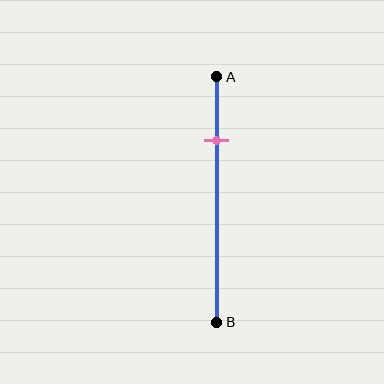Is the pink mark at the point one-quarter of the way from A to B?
Yes, the mark is approximately at the one-quarter point.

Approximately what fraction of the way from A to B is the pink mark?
The pink mark is approximately 25% of the way from A to B.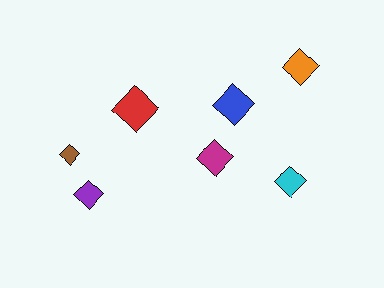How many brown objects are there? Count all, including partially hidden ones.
There is 1 brown object.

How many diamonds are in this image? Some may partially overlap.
There are 7 diamonds.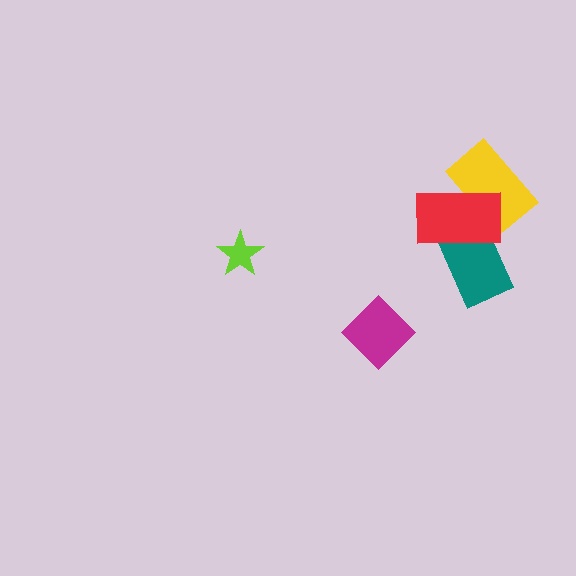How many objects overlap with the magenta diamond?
0 objects overlap with the magenta diamond.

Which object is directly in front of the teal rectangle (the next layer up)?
The yellow rectangle is directly in front of the teal rectangle.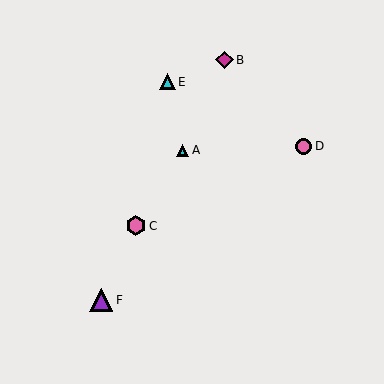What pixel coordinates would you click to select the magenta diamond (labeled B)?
Click at (224, 60) to select the magenta diamond B.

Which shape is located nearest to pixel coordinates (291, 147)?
The pink circle (labeled D) at (303, 146) is nearest to that location.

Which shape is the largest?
The purple triangle (labeled F) is the largest.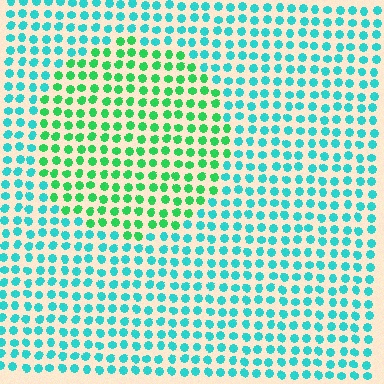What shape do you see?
I see a circle.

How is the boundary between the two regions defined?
The boundary is defined purely by a slight shift in hue (about 42 degrees). Spacing, size, and orientation are identical on both sides.